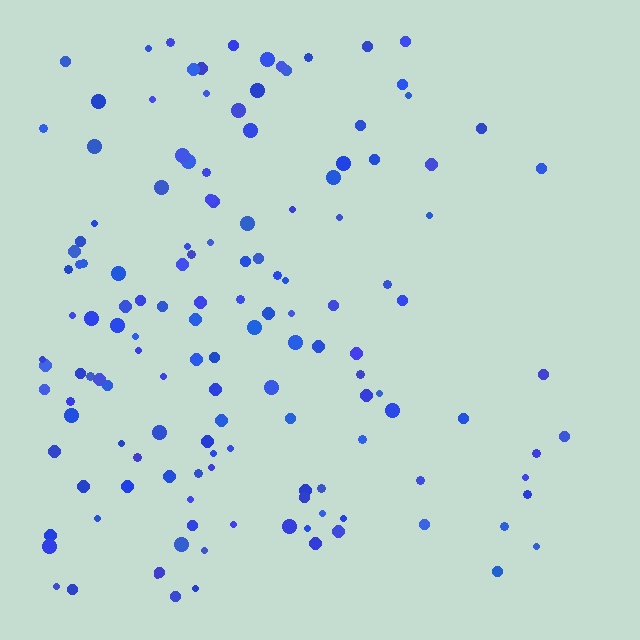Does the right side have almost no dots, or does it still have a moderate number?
Still a moderate number, just noticeably fewer than the left.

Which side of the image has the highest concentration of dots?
The left.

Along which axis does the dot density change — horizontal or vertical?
Horizontal.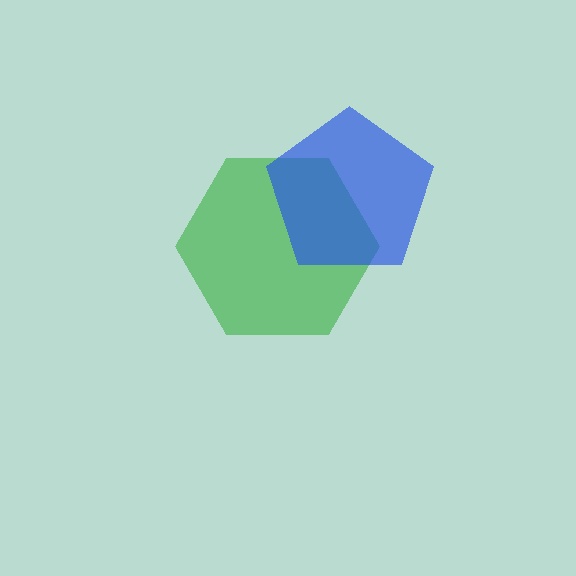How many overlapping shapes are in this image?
There are 2 overlapping shapes in the image.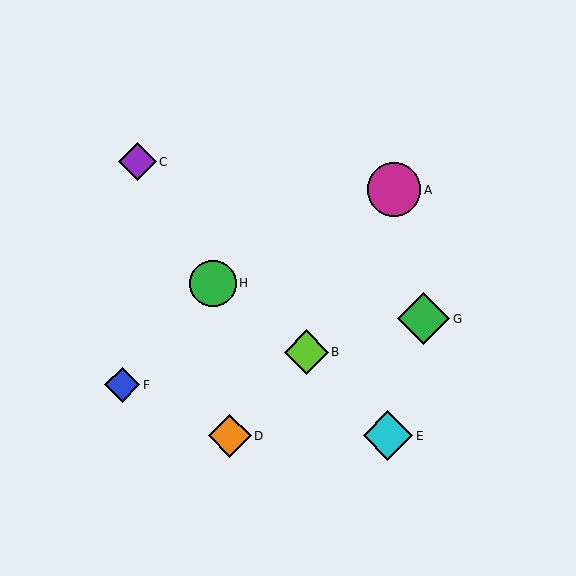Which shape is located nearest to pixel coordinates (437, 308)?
The green diamond (labeled G) at (424, 319) is nearest to that location.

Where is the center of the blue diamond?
The center of the blue diamond is at (122, 385).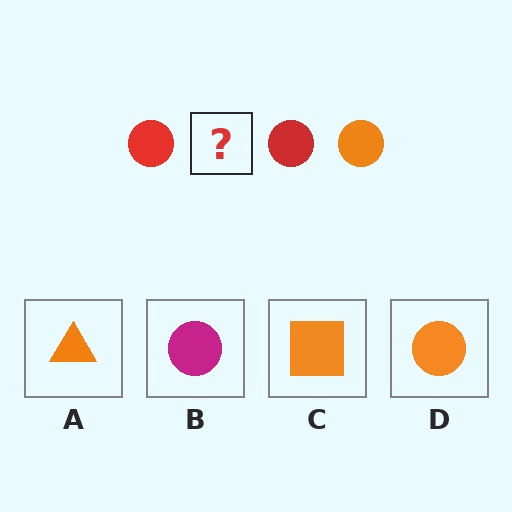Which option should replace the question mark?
Option D.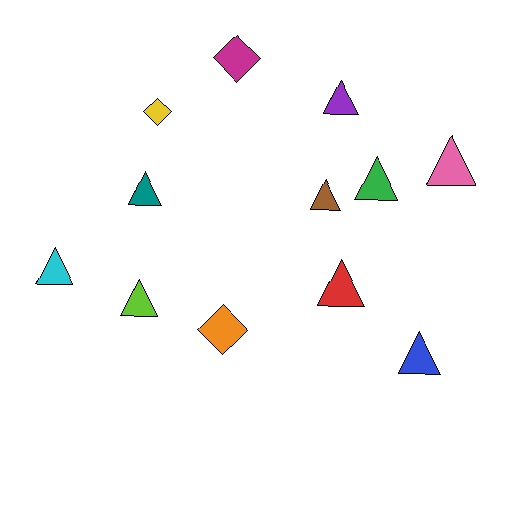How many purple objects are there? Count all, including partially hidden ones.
There is 1 purple object.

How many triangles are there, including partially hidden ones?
There are 9 triangles.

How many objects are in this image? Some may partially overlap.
There are 12 objects.